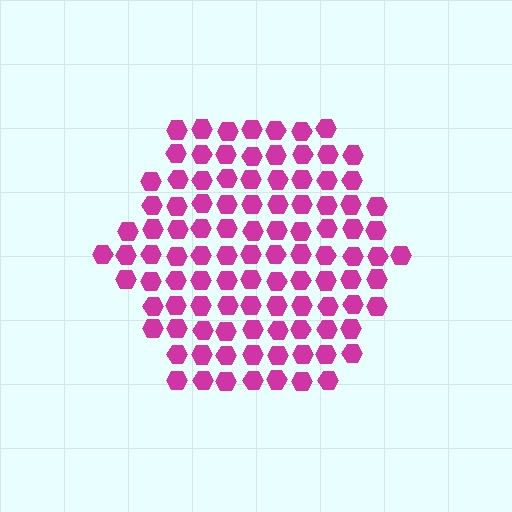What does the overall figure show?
The overall figure shows a hexagon.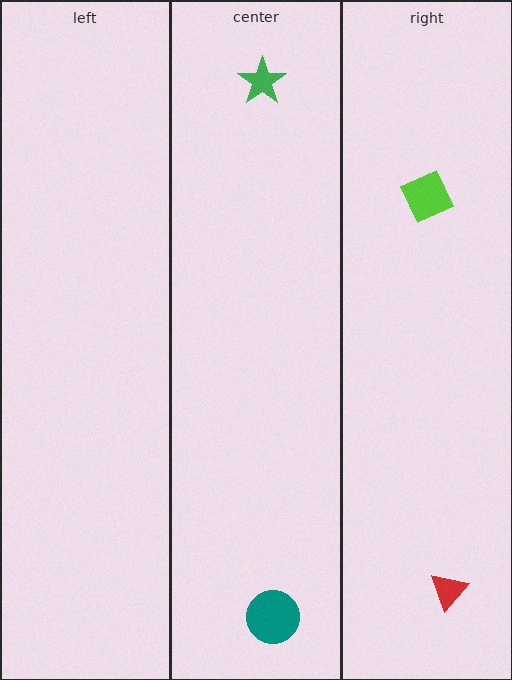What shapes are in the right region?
The lime square, the red triangle.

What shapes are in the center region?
The teal circle, the green star.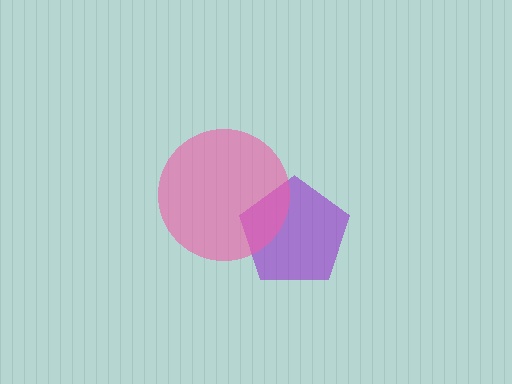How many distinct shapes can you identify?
There are 2 distinct shapes: a purple pentagon, a pink circle.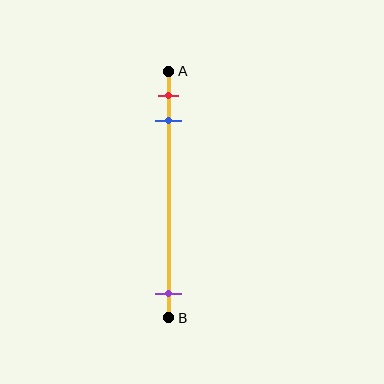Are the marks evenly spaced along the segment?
No, the marks are not evenly spaced.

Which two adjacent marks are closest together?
The red and blue marks are the closest adjacent pair.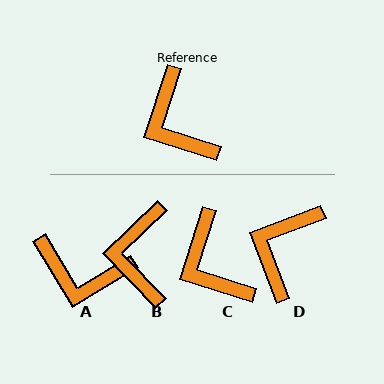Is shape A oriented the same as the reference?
No, it is off by about 49 degrees.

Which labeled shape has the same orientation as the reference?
C.